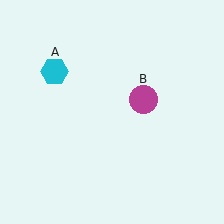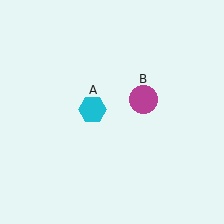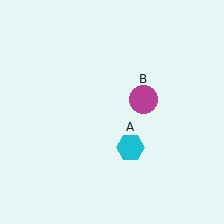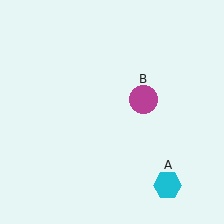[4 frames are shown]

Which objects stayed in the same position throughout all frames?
Magenta circle (object B) remained stationary.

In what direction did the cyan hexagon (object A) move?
The cyan hexagon (object A) moved down and to the right.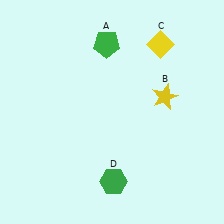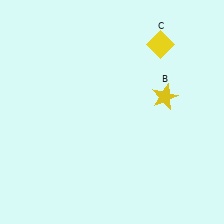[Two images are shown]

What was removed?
The green pentagon (A), the green hexagon (D) were removed in Image 2.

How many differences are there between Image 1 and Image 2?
There are 2 differences between the two images.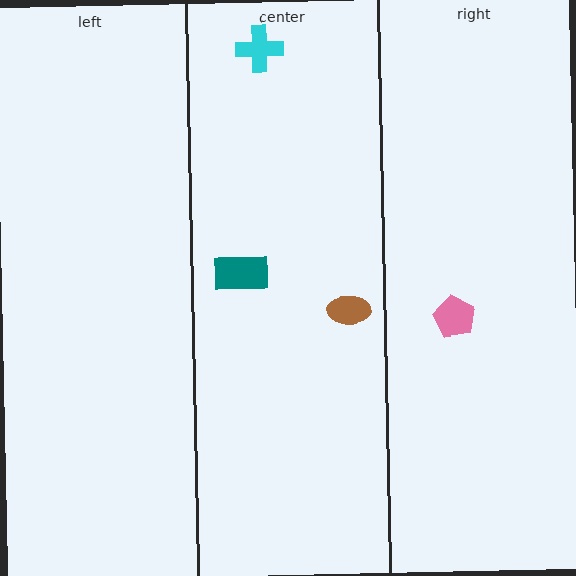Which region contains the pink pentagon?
The right region.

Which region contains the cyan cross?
The center region.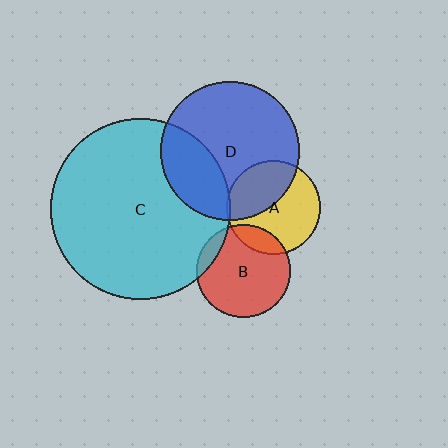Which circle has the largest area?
Circle C (cyan).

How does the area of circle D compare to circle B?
Approximately 2.2 times.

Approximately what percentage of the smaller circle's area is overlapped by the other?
Approximately 40%.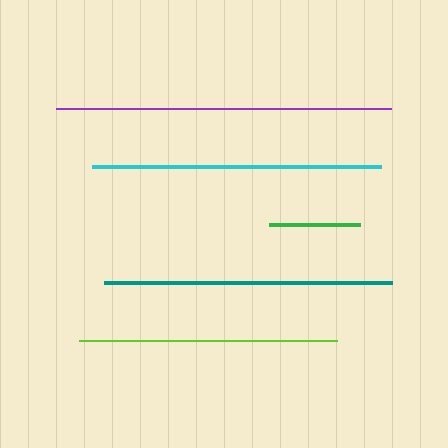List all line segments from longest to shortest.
From longest to shortest: purple, cyan, teal, lime, green.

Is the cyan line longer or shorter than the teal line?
The cyan line is longer than the teal line.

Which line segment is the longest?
The purple line is the longest at approximately 335 pixels.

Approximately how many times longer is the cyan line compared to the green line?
The cyan line is approximately 3.2 times the length of the green line.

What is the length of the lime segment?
The lime segment is approximately 257 pixels long.